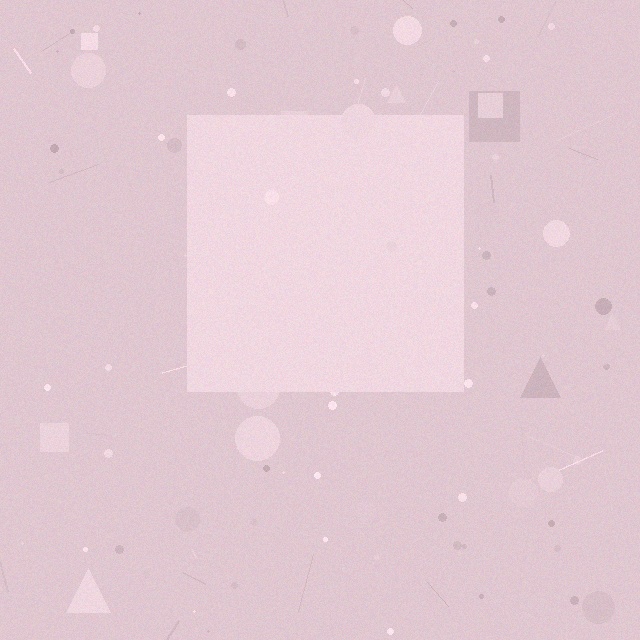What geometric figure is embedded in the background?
A square is embedded in the background.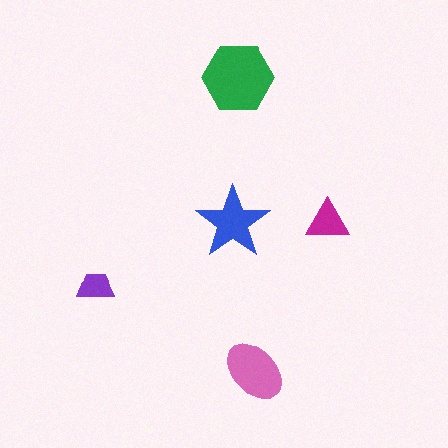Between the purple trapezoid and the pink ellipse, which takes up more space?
The pink ellipse.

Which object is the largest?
The green hexagon.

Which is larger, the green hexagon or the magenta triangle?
The green hexagon.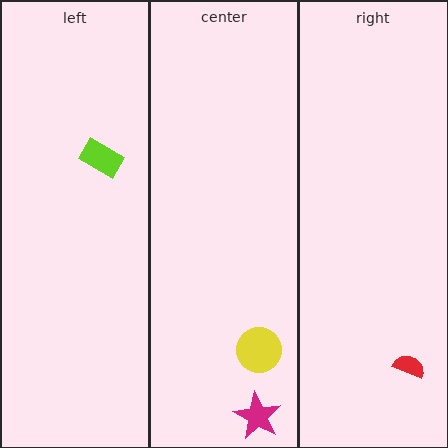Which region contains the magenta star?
The center region.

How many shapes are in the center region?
2.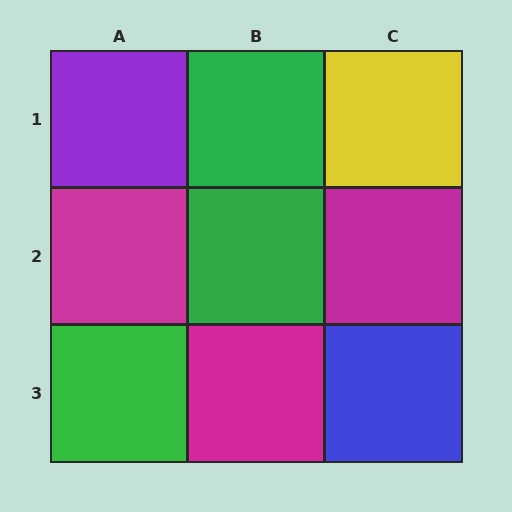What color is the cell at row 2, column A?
Magenta.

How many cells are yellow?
1 cell is yellow.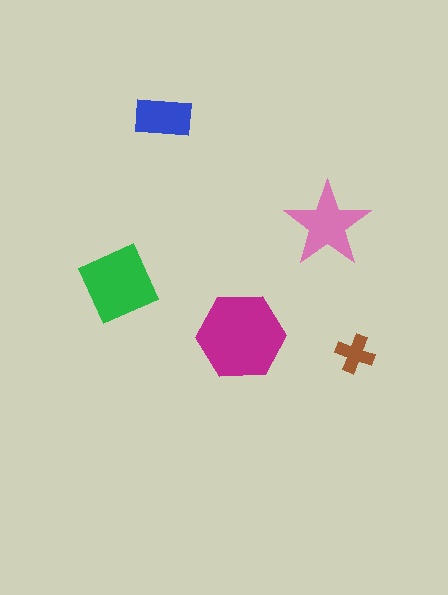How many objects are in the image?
There are 5 objects in the image.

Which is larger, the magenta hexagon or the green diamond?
The magenta hexagon.